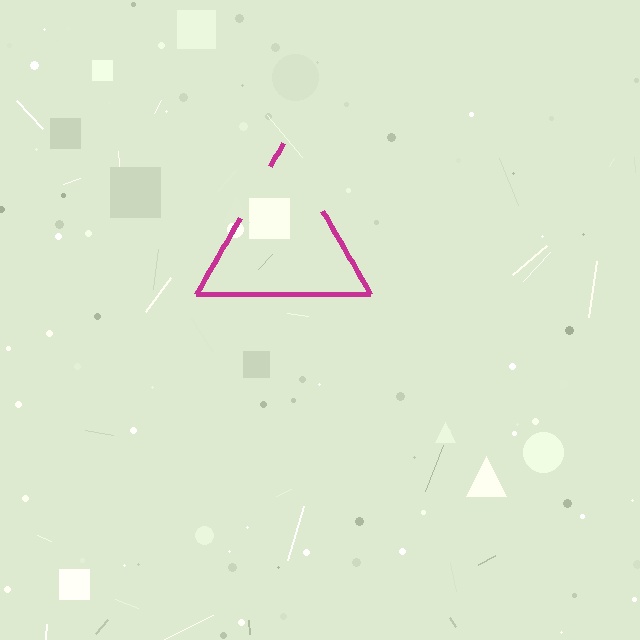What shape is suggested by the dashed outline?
The dashed outline suggests a triangle.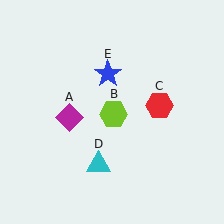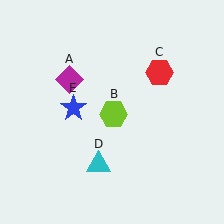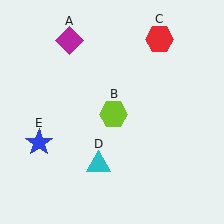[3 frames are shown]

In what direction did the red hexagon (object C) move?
The red hexagon (object C) moved up.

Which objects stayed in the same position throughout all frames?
Lime hexagon (object B) and cyan triangle (object D) remained stationary.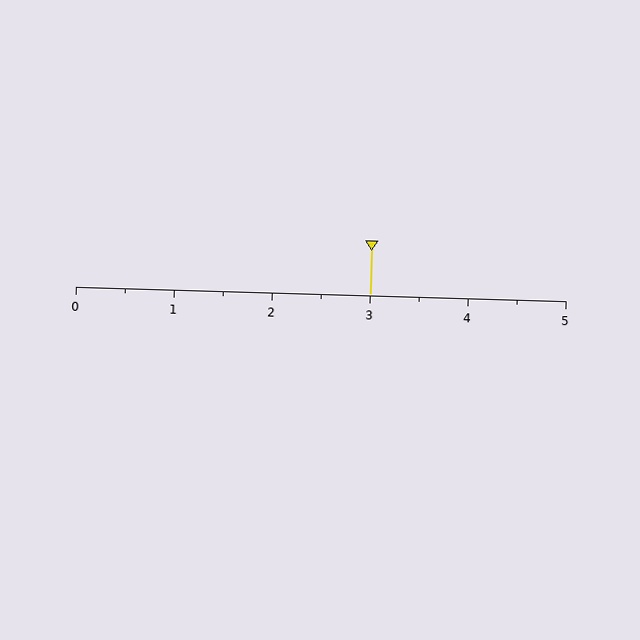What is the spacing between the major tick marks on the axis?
The major ticks are spaced 1 apart.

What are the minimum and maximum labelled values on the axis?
The axis runs from 0 to 5.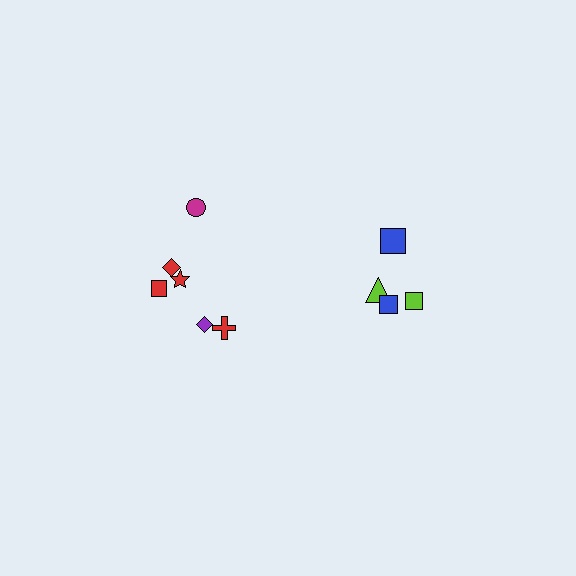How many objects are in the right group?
There are 4 objects.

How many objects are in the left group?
There are 6 objects.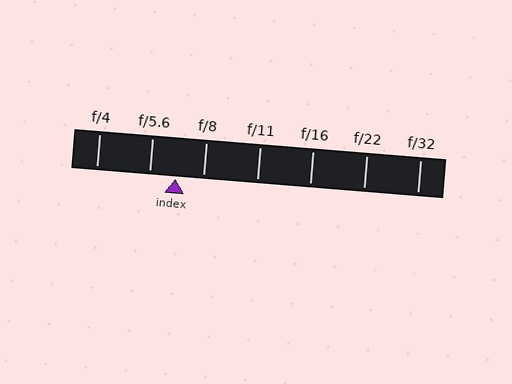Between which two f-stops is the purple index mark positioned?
The index mark is between f/5.6 and f/8.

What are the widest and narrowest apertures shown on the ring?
The widest aperture shown is f/4 and the narrowest is f/32.